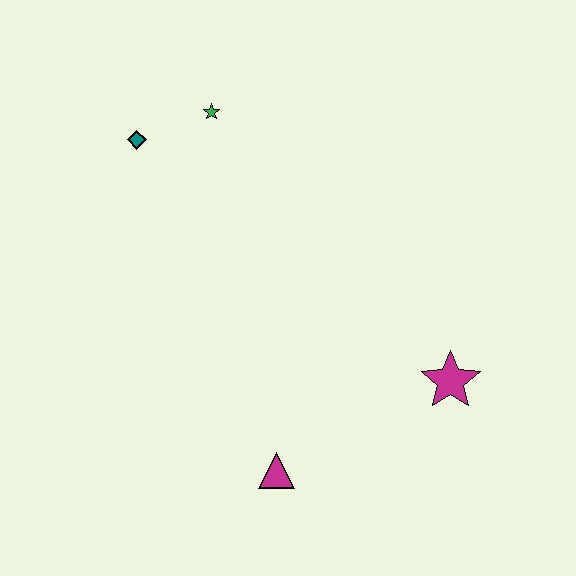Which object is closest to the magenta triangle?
The magenta star is closest to the magenta triangle.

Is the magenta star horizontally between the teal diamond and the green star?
No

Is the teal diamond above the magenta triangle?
Yes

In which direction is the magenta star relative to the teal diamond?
The magenta star is to the right of the teal diamond.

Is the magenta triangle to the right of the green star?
Yes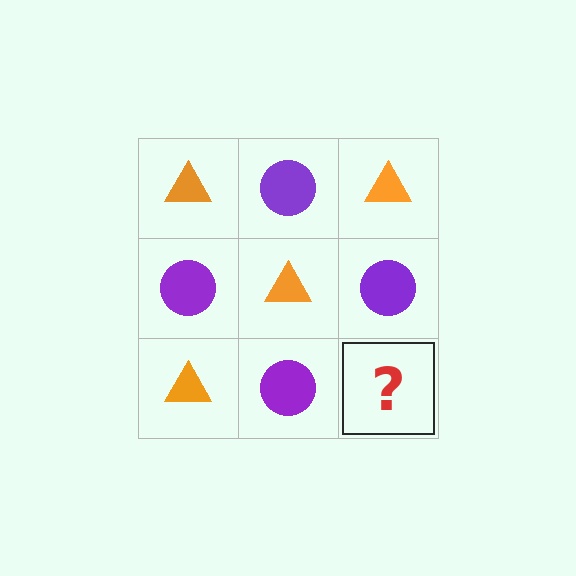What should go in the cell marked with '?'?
The missing cell should contain an orange triangle.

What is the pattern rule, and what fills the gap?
The rule is that it alternates orange triangle and purple circle in a checkerboard pattern. The gap should be filled with an orange triangle.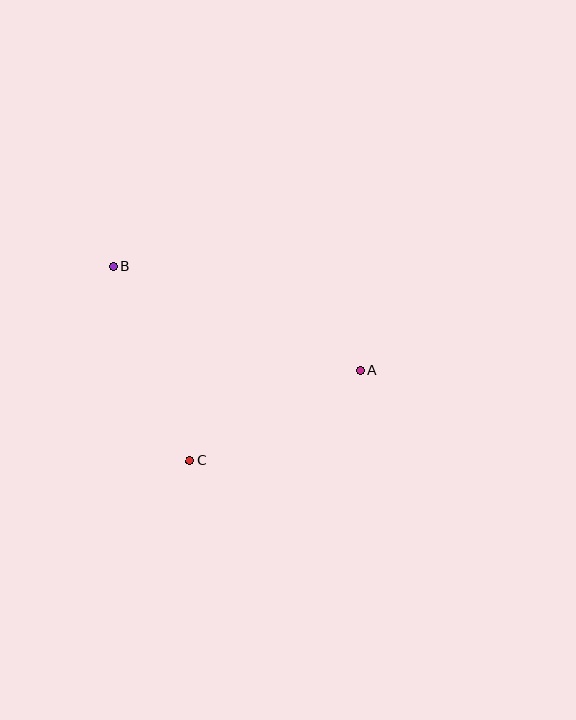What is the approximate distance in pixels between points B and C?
The distance between B and C is approximately 209 pixels.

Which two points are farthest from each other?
Points A and B are farthest from each other.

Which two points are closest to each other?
Points A and C are closest to each other.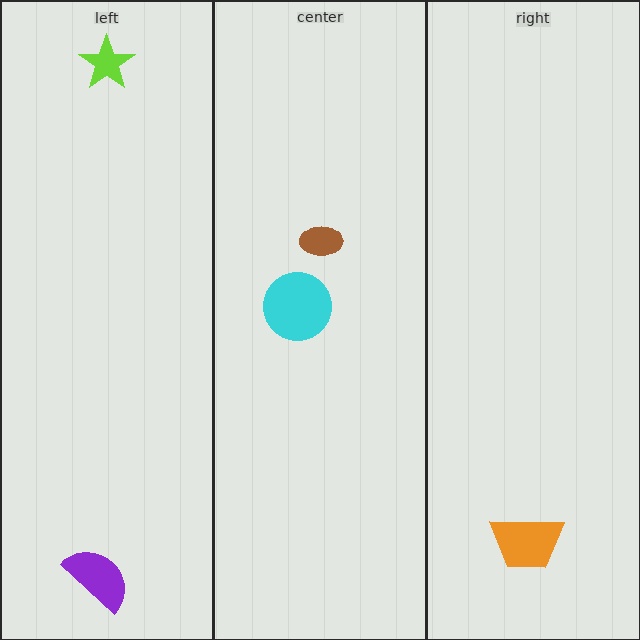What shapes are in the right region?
The orange trapezoid.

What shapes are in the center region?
The cyan circle, the brown ellipse.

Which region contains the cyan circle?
The center region.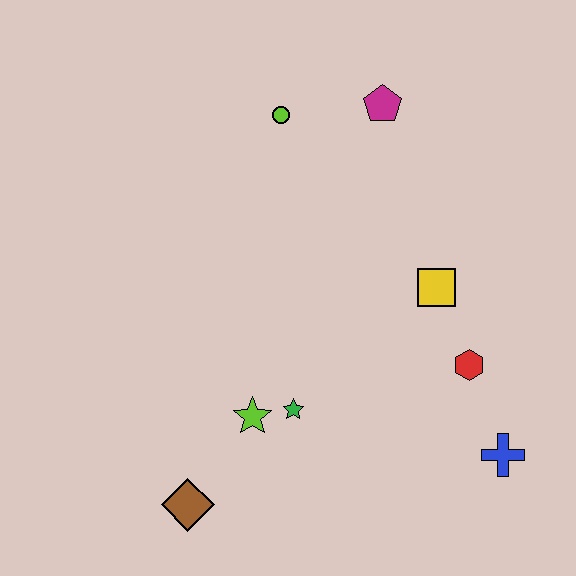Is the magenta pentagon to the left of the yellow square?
Yes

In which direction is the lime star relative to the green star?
The lime star is to the left of the green star.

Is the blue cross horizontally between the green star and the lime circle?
No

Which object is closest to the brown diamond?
The lime star is closest to the brown diamond.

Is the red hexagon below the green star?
No